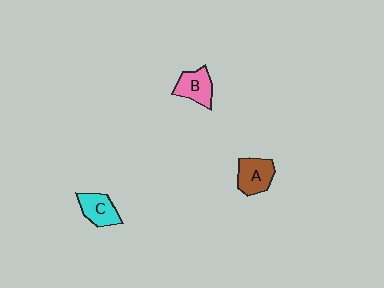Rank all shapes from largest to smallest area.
From largest to smallest: A (brown), C (cyan), B (pink).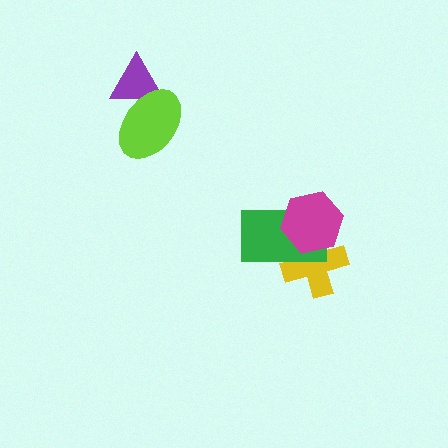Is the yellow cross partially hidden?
Yes, it is partially covered by another shape.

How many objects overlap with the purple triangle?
1 object overlaps with the purple triangle.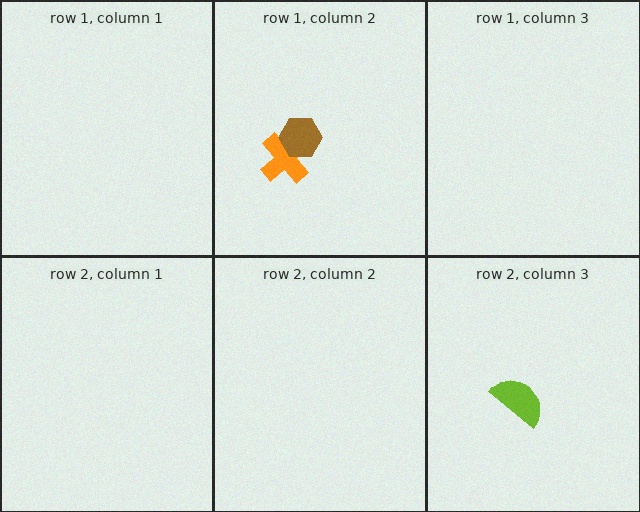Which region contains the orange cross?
The row 1, column 2 region.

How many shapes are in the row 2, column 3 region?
1.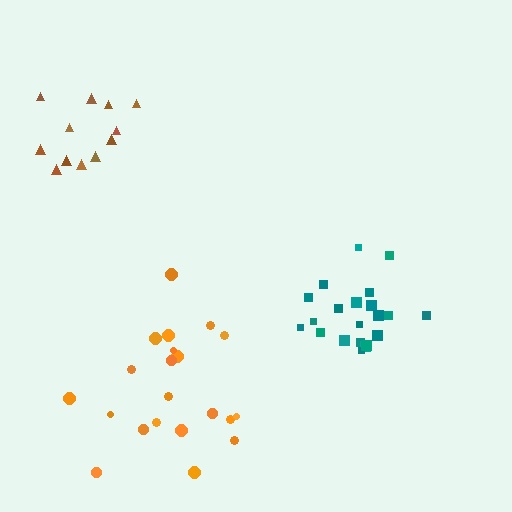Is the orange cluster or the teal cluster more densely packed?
Teal.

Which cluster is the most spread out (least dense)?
Orange.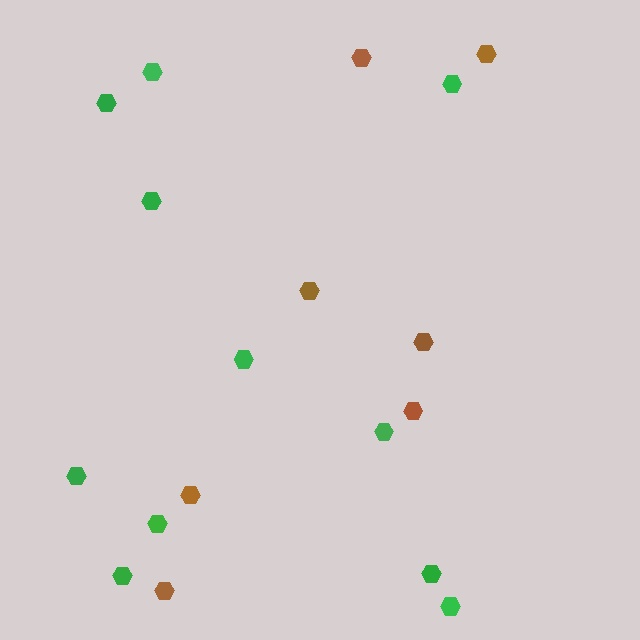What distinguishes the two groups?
There are 2 groups: one group of brown hexagons (7) and one group of green hexagons (11).